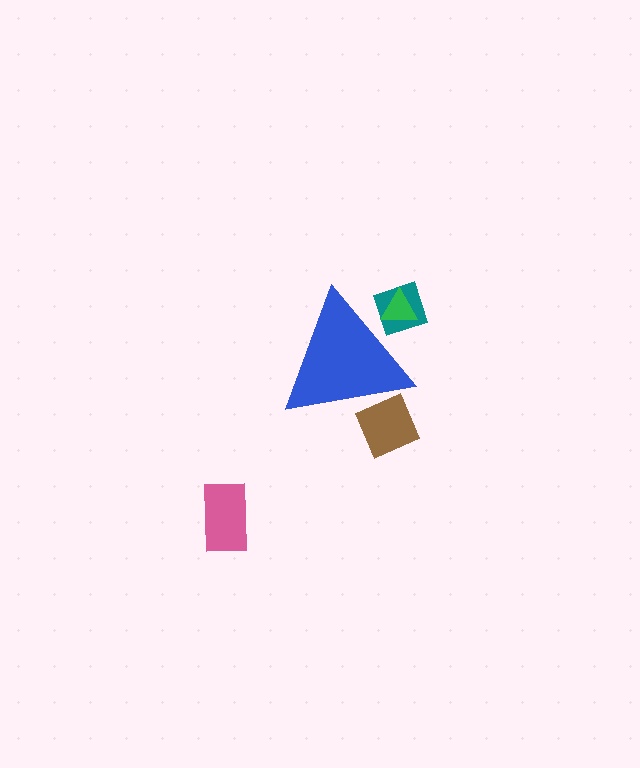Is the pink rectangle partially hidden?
No, the pink rectangle is fully visible.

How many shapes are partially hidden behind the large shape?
3 shapes are partially hidden.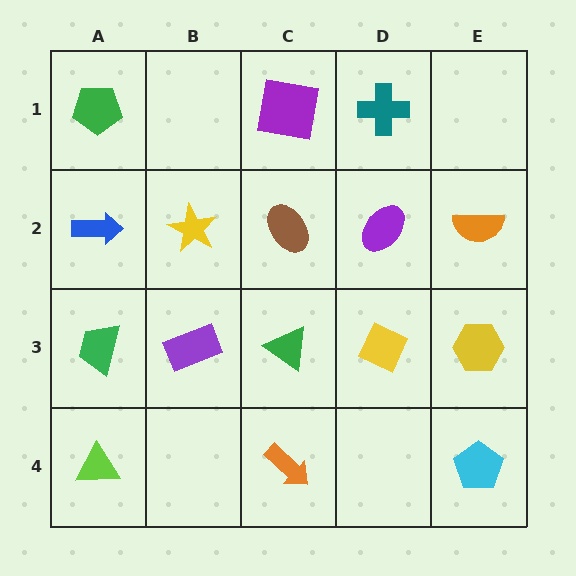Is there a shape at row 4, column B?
No, that cell is empty.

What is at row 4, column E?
A cyan pentagon.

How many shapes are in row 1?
3 shapes.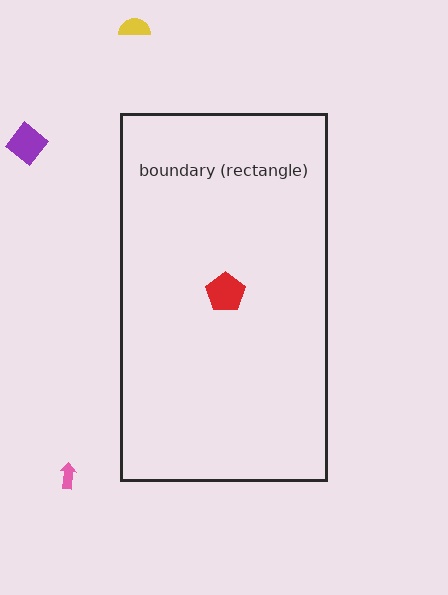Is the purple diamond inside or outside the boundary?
Outside.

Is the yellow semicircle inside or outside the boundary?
Outside.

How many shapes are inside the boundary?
1 inside, 3 outside.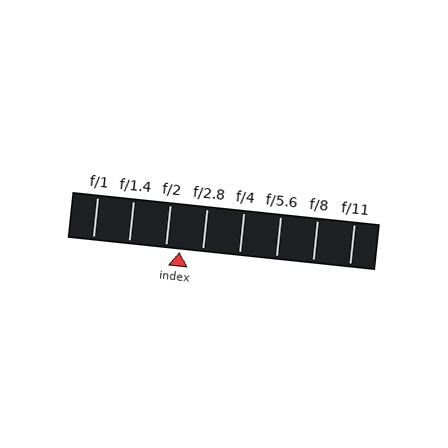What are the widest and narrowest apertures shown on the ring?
The widest aperture shown is f/1 and the narrowest is f/11.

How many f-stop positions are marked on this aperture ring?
There are 8 f-stop positions marked.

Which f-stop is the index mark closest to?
The index mark is closest to f/2.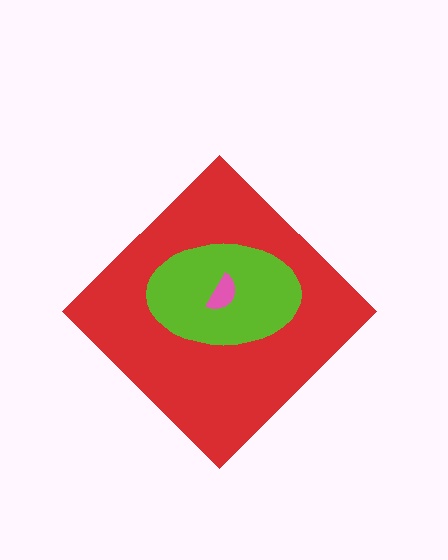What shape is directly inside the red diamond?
The lime ellipse.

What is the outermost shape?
The red diamond.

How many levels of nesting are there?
3.